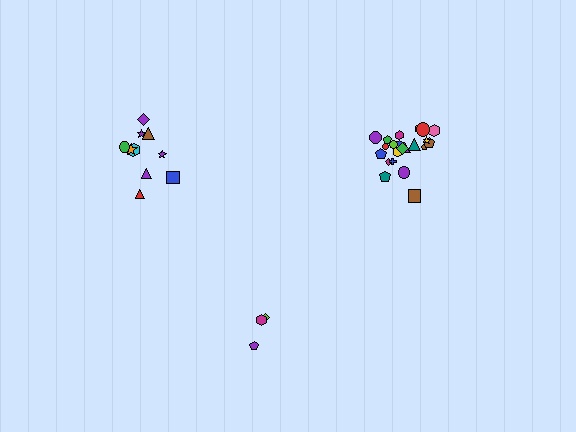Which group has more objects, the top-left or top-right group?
The top-right group.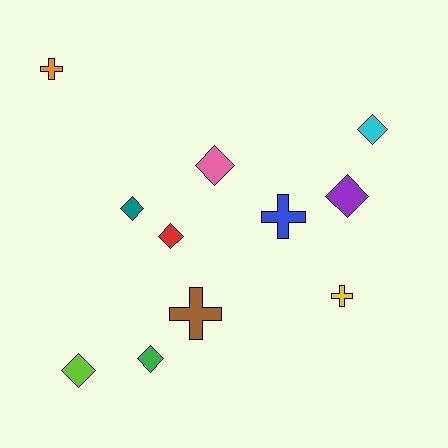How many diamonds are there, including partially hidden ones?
There are 7 diamonds.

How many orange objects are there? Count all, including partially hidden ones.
There is 1 orange object.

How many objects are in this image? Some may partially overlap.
There are 11 objects.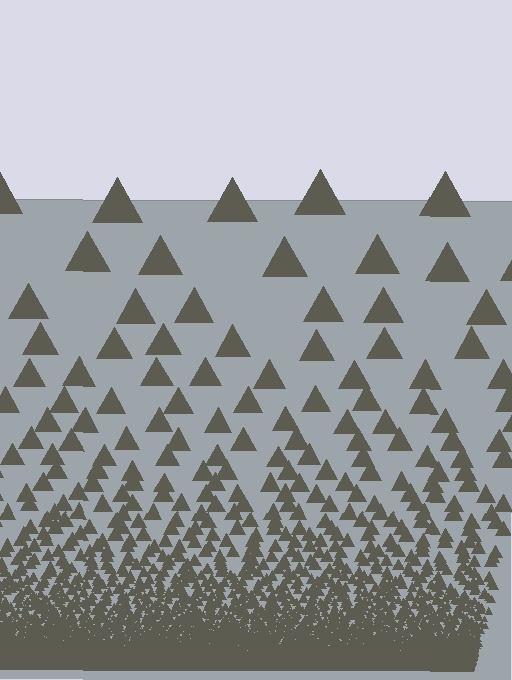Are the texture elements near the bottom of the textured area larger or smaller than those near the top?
Smaller. The gradient is inverted — elements near the bottom are smaller and denser.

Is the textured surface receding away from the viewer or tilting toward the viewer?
The surface appears to tilt toward the viewer. Texture elements get larger and sparser toward the top.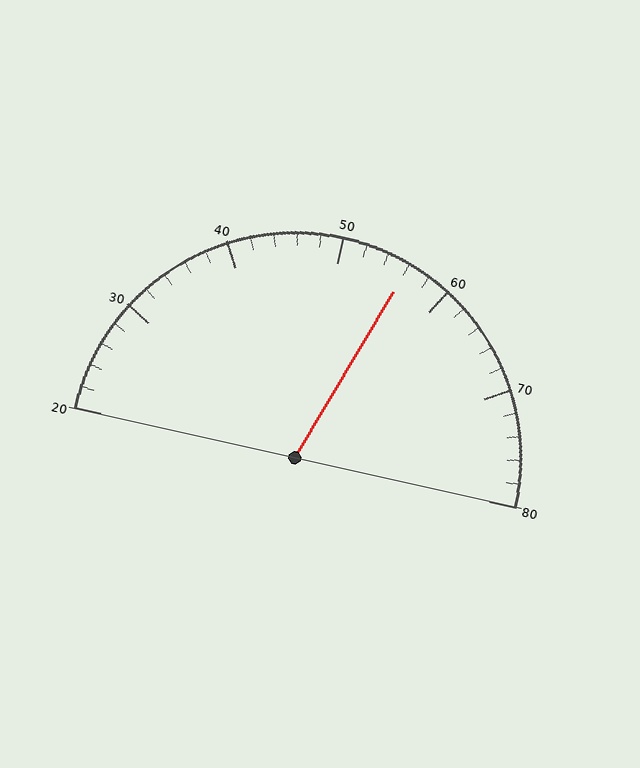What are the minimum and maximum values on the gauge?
The gauge ranges from 20 to 80.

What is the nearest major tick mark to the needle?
The nearest major tick mark is 60.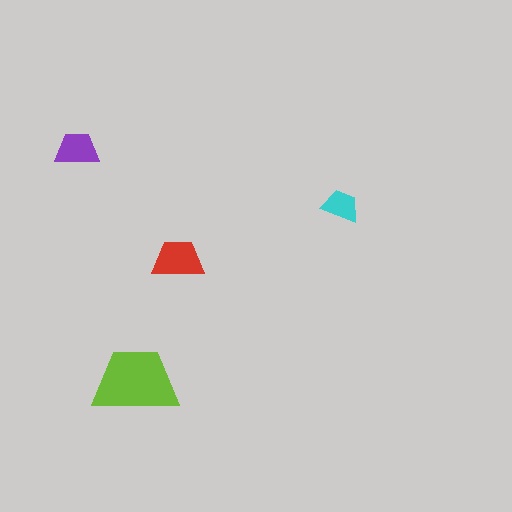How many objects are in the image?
There are 4 objects in the image.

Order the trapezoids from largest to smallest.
the lime one, the red one, the purple one, the cyan one.